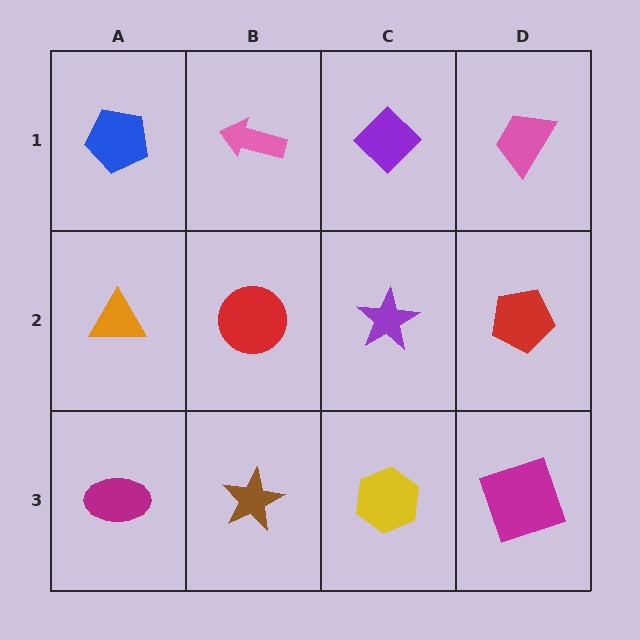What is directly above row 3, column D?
A red pentagon.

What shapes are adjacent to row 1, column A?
An orange triangle (row 2, column A), a pink arrow (row 1, column B).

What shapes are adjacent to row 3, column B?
A red circle (row 2, column B), a magenta ellipse (row 3, column A), a yellow hexagon (row 3, column C).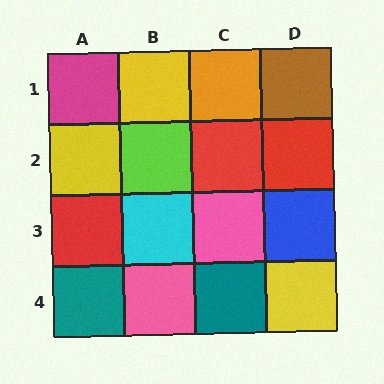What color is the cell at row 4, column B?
Pink.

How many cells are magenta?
1 cell is magenta.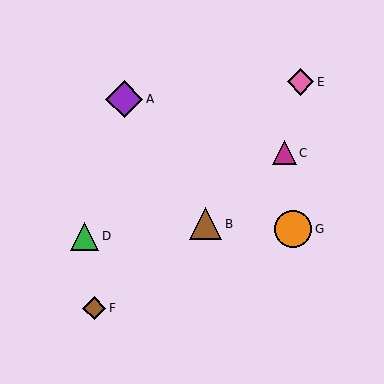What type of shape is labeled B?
Shape B is a brown triangle.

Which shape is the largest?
The purple diamond (labeled A) is the largest.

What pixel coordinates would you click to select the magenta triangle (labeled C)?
Click at (284, 153) to select the magenta triangle C.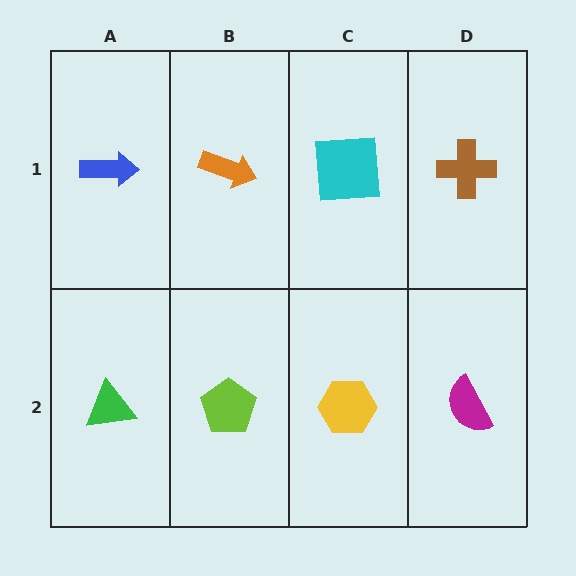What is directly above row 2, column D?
A brown cross.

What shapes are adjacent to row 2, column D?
A brown cross (row 1, column D), a yellow hexagon (row 2, column C).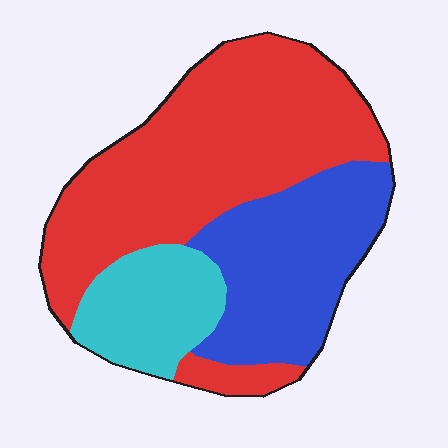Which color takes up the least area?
Cyan, at roughly 15%.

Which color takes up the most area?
Red, at roughly 55%.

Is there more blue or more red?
Red.